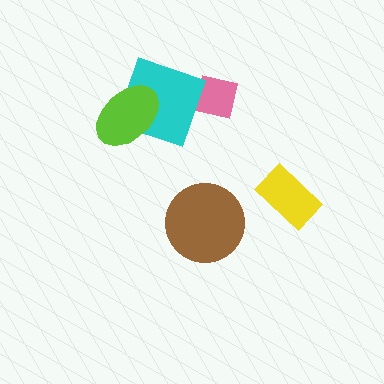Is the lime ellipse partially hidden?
No, no other shape covers it.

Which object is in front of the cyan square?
The lime ellipse is in front of the cyan square.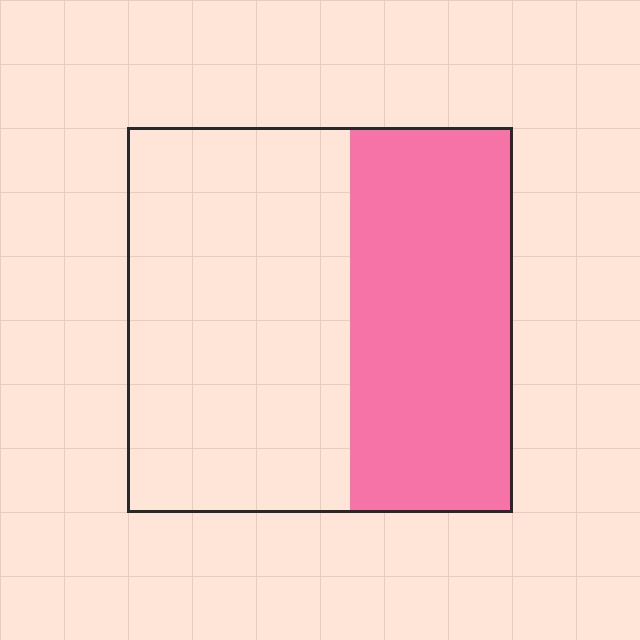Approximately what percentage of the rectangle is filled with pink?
Approximately 40%.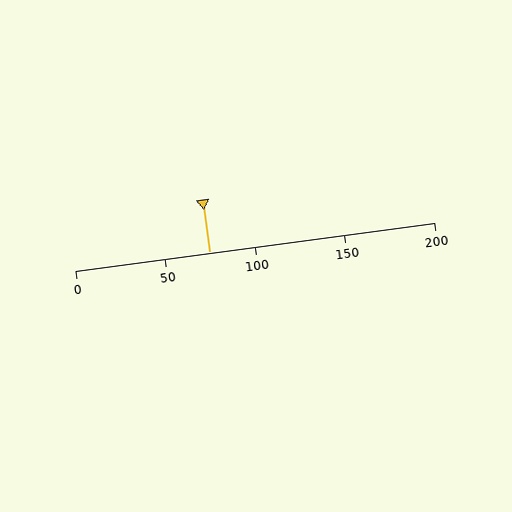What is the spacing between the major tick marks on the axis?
The major ticks are spaced 50 apart.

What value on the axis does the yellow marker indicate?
The marker indicates approximately 75.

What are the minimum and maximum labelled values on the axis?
The axis runs from 0 to 200.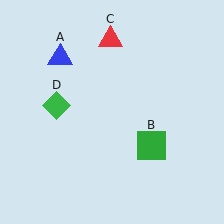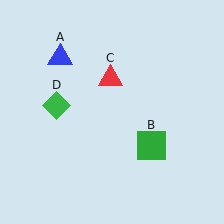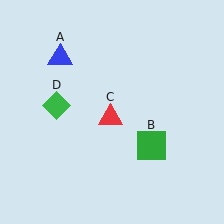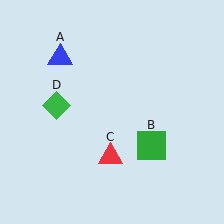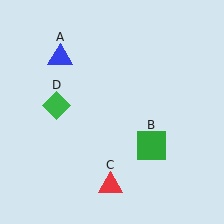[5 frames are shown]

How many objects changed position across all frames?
1 object changed position: red triangle (object C).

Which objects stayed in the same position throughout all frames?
Blue triangle (object A) and green square (object B) and green diamond (object D) remained stationary.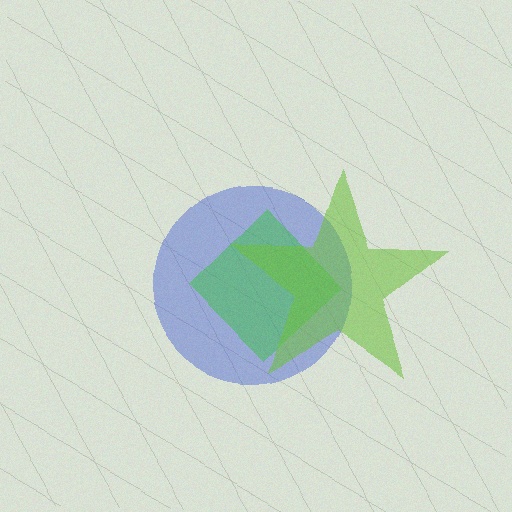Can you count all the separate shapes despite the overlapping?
Yes, there are 3 separate shapes.